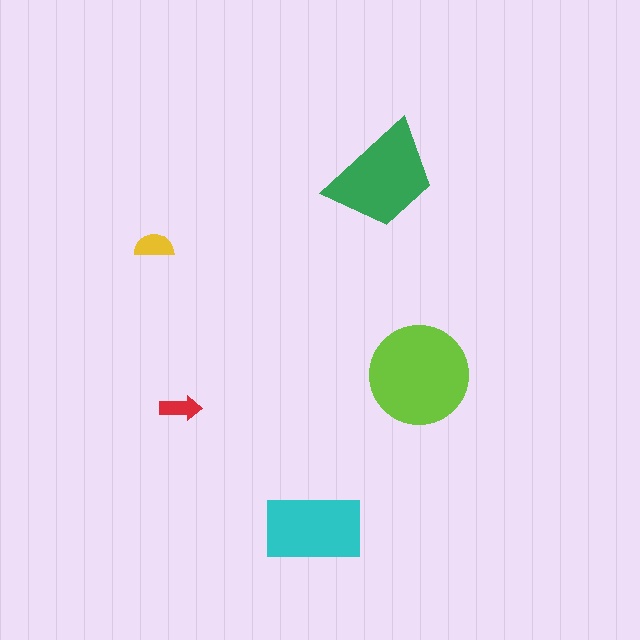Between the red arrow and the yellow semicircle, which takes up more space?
The yellow semicircle.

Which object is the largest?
The lime circle.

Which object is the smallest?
The red arrow.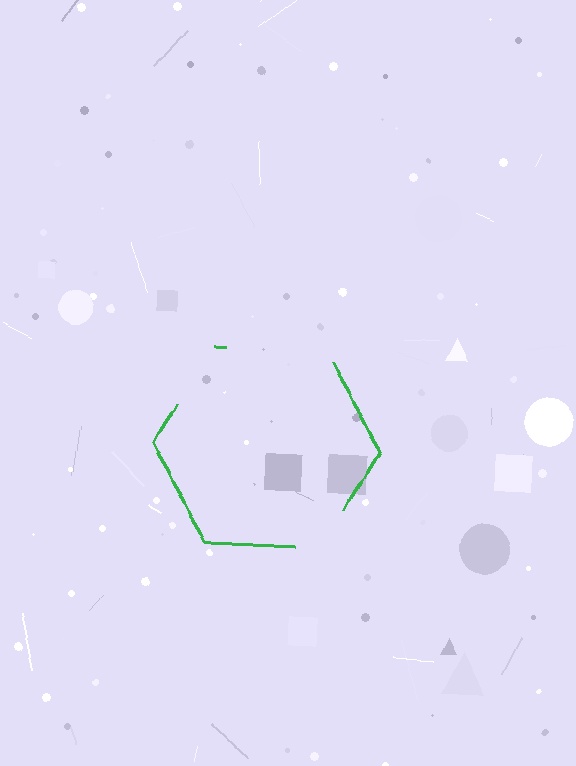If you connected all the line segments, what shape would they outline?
They would outline a hexagon.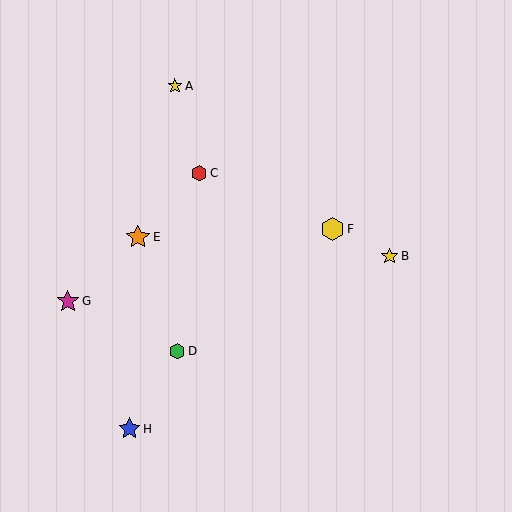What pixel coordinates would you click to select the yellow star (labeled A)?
Click at (175, 86) to select the yellow star A.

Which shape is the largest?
The orange star (labeled E) is the largest.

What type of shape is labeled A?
Shape A is a yellow star.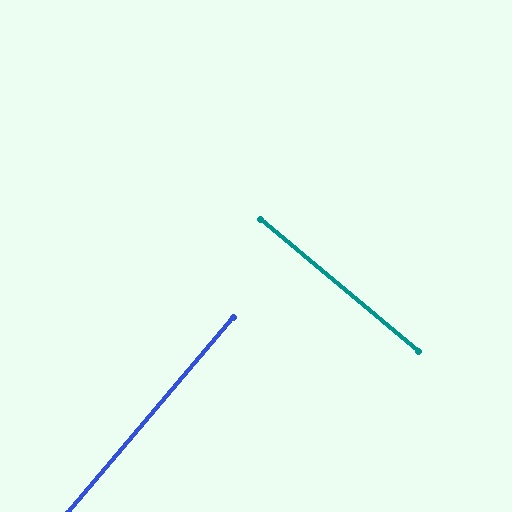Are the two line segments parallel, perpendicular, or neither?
Perpendicular — they meet at approximately 90°.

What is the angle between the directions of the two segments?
Approximately 90 degrees.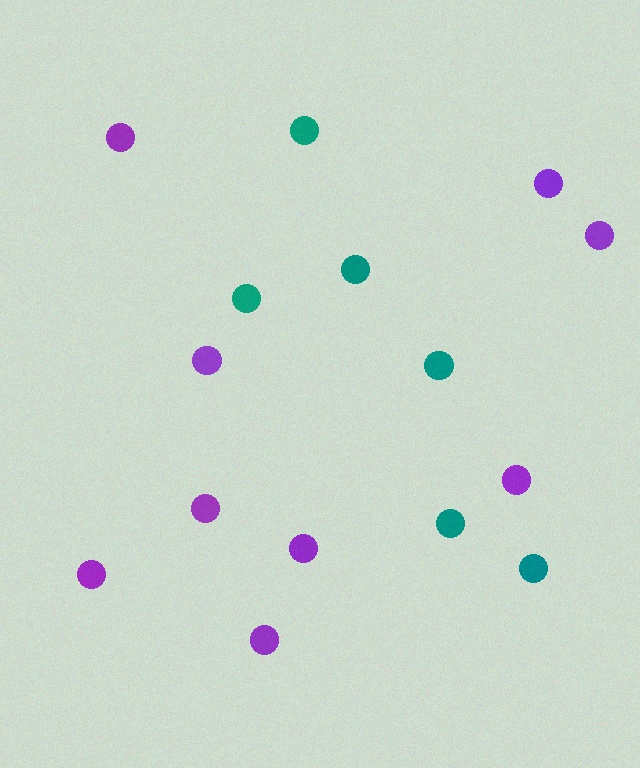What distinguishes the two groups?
There are 2 groups: one group of teal circles (6) and one group of purple circles (9).